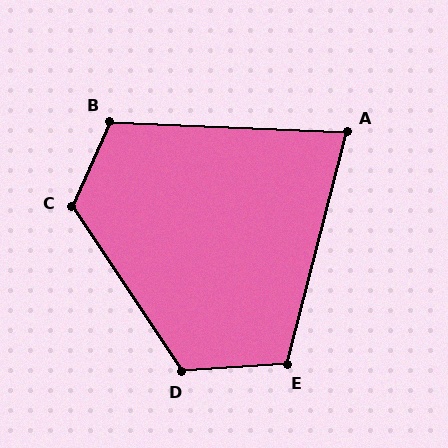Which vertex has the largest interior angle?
C, at approximately 122 degrees.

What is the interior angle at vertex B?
Approximately 112 degrees (obtuse).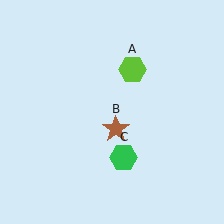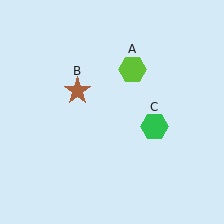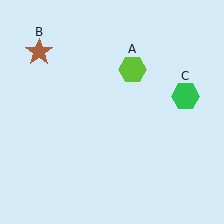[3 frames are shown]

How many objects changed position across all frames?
2 objects changed position: brown star (object B), green hexagon (object C).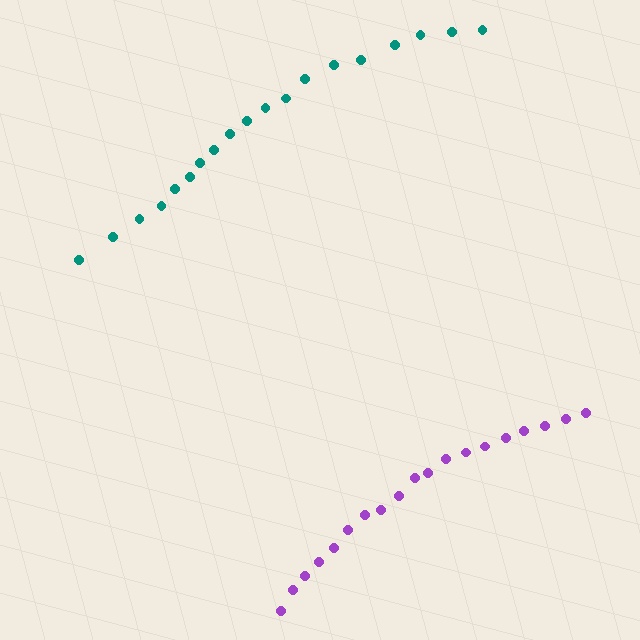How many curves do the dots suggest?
There are 2 distinct paths.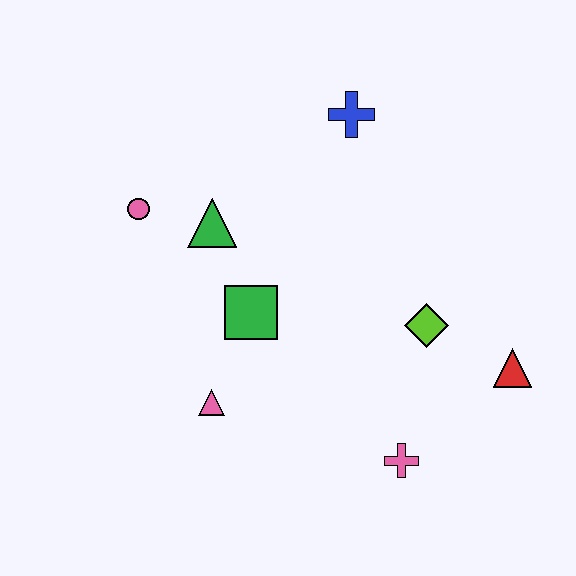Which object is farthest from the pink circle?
The red triangle is farthest from the pink circle.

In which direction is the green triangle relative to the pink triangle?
The green triangle is above the pink triangle.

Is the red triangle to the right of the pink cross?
Yes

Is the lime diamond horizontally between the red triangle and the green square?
Yes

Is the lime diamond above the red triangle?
Yes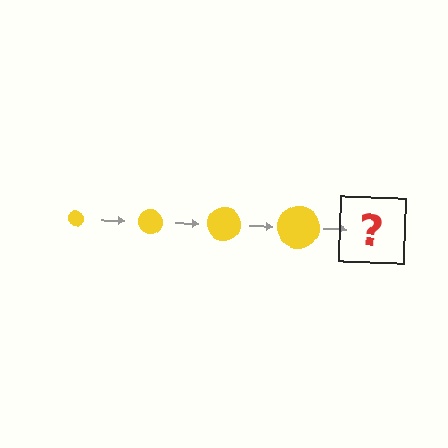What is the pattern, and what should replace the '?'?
The pattern is that the circle gets progressively larger each step. The '?' should be a yellow circle, larger than the previous one.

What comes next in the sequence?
The next element should be a yellow circle, larger than the previous one.